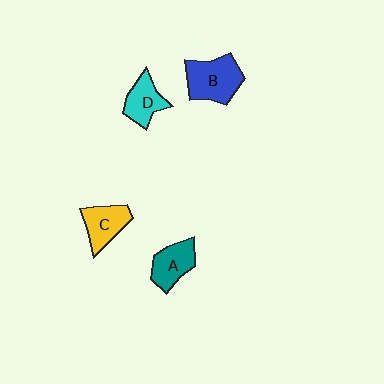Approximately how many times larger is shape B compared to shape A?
Approximately 1.4 times.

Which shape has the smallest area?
Shape D (cyan).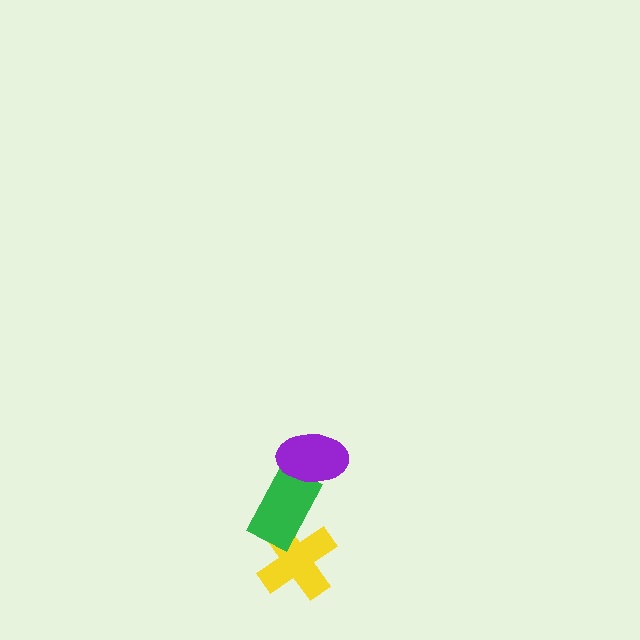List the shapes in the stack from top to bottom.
From top to bottom: the purple ellipse, the green rectangle, the yellow cross.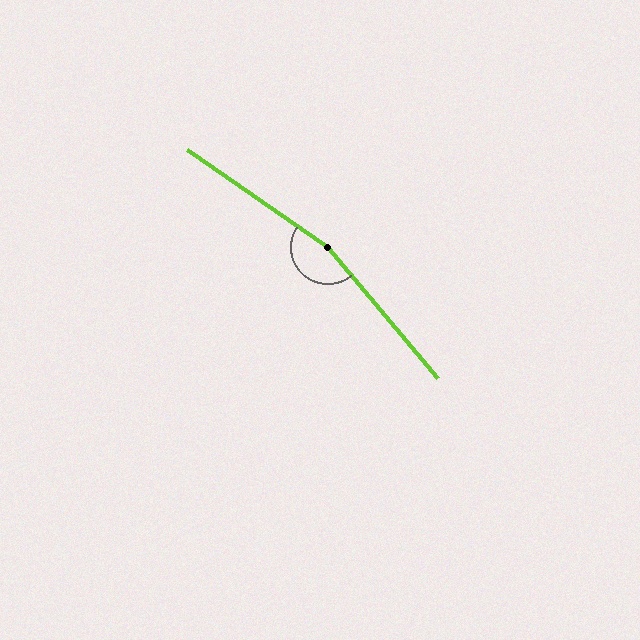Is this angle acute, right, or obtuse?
It is obtuse.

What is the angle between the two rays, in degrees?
Approximately 164 degrees.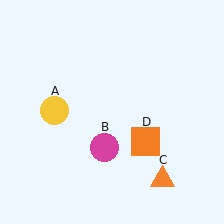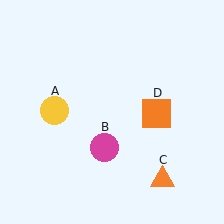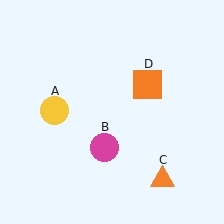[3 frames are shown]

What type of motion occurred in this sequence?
The orange square (object D) rotated counterclockwise around the center of the scene.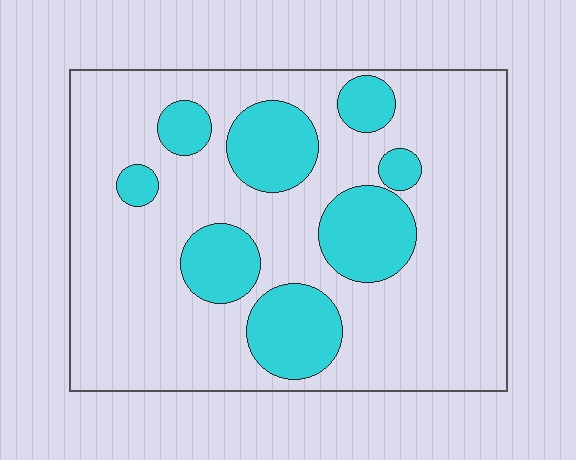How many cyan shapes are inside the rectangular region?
8.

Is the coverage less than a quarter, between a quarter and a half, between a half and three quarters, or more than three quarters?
Less than a quarter.